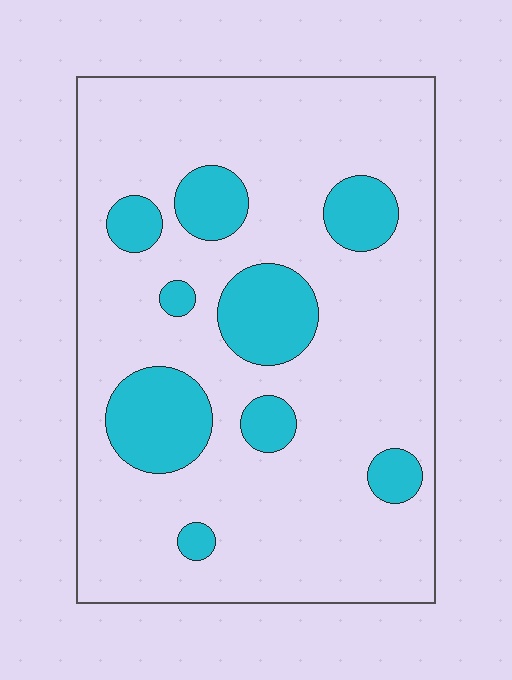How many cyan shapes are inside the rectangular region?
9.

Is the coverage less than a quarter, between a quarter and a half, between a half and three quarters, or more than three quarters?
Less than a quarter.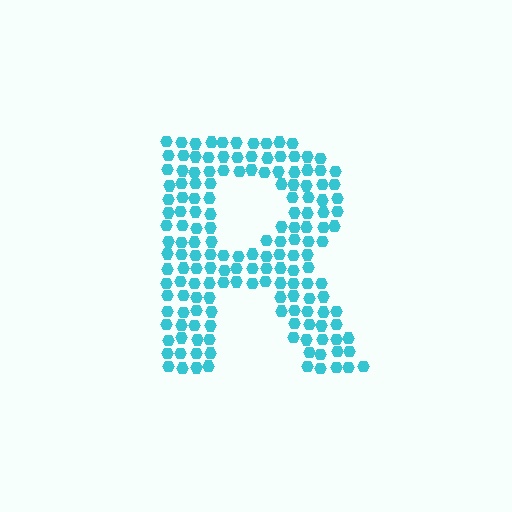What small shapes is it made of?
It is made of small hexagons.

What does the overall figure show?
The overall figure shows the letter R.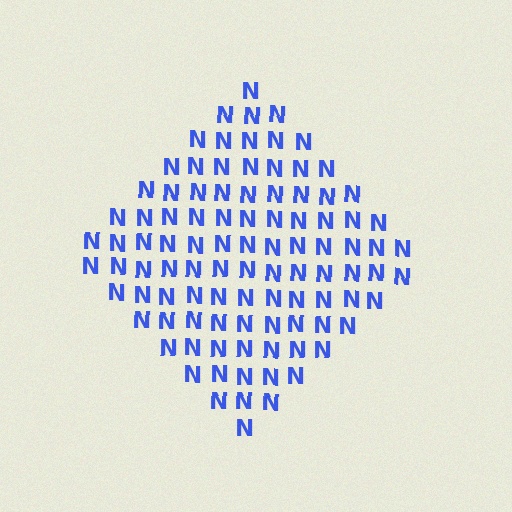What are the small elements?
The small elements are letter N's.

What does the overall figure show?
The overall figure shows a diamond.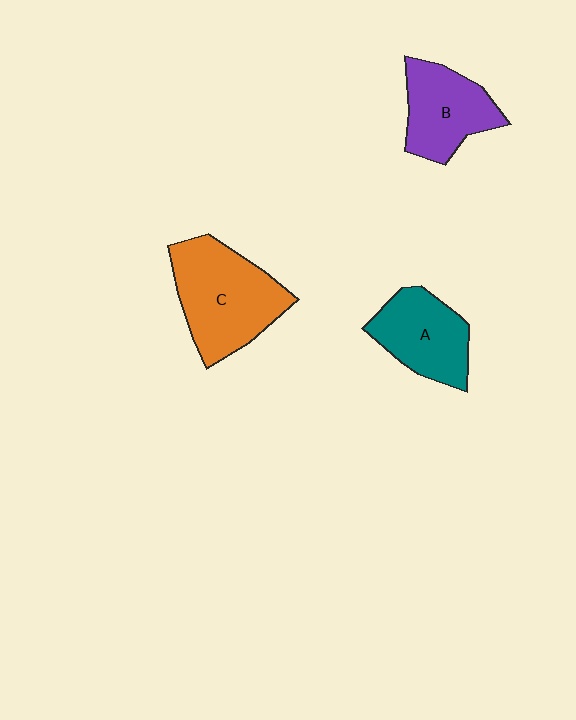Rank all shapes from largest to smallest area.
From largest to smallest: C (orange), A (teal), B (purple).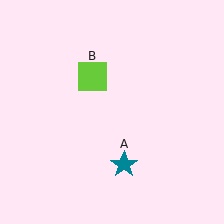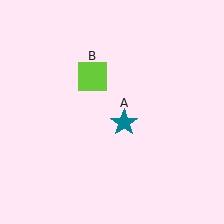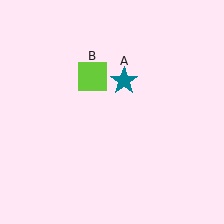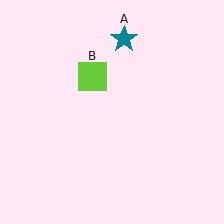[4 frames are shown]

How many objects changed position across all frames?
1 object changed position: teal star (object A).